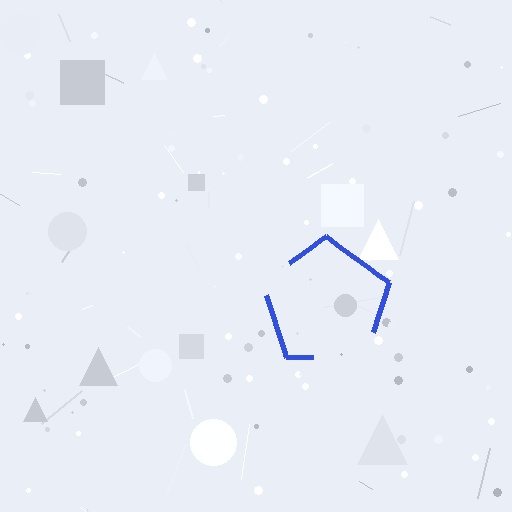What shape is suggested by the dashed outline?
The dashed outline suggests a pentagon.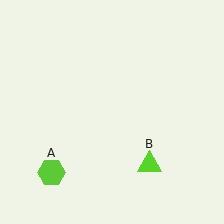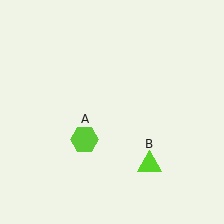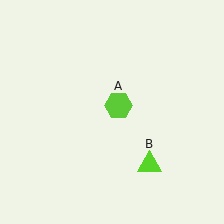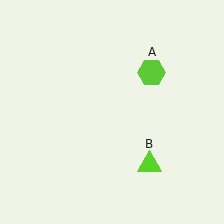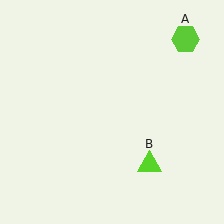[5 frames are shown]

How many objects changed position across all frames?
1 object changed position: lime hexagon (object A).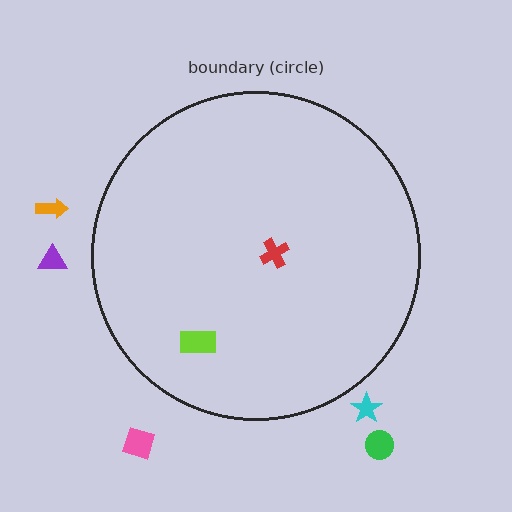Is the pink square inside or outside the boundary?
Outside.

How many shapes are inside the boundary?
2 inside, 5 outside.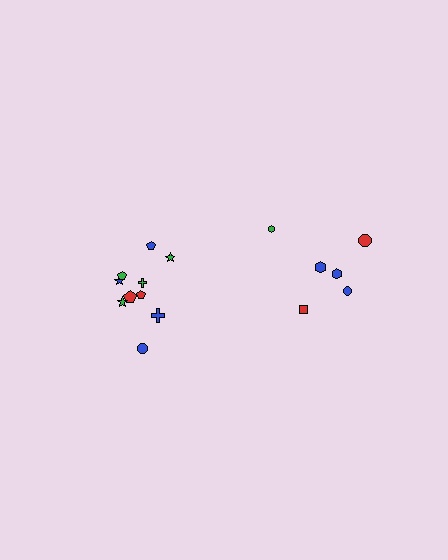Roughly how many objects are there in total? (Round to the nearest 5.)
Roughly 15 objects in total.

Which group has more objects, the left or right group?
The left group.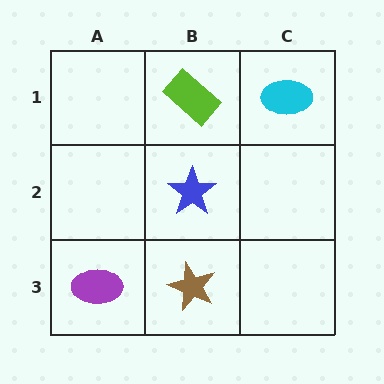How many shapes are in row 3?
2 shapes.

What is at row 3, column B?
A brown star.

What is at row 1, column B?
A lime rectangle.